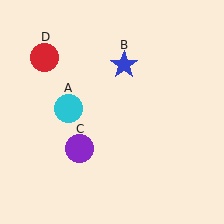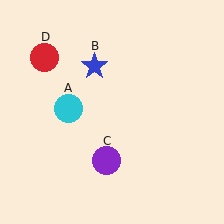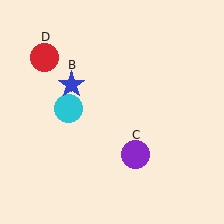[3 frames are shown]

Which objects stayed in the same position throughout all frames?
Cyan circle (object A) and red circle (object D) remained stationary.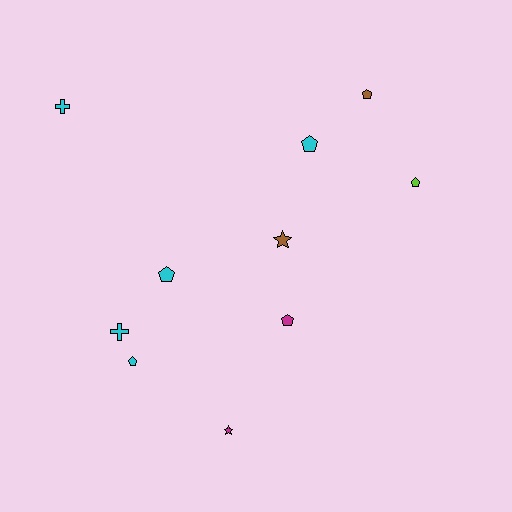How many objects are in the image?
There are 10 objects.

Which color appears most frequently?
Cyan, with 5 objects.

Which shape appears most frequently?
Pentagon, with 6 objects.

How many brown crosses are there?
There are no brown crosses.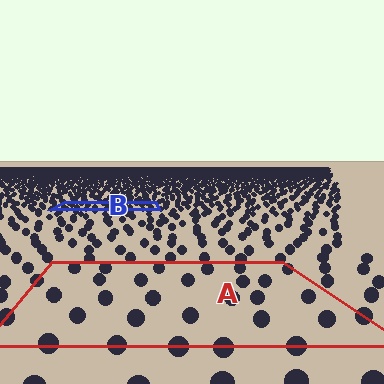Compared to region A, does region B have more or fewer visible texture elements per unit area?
Region B has more texture elements per unit area — they are packed more densely because it is farther away.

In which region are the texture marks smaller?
The texture marks are smaller in region B, because it is farther away.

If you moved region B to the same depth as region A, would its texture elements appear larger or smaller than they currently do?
They would appear larger. At a closer depth, the same texture elements are projected at a bigger on-screen size.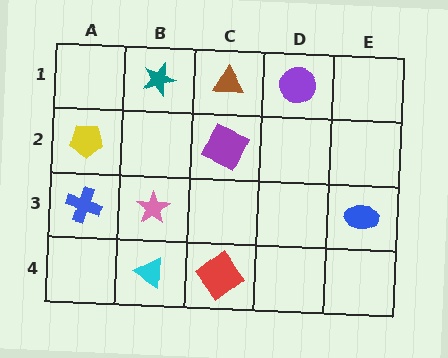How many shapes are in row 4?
2 shapes.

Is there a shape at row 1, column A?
No, that cell is empty.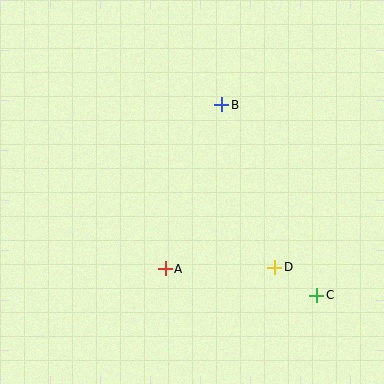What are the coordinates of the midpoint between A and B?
The midpoint between A and B is at (193, 187).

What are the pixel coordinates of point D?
Point D is at (275, 267).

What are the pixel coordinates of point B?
Point B is at (222, 105).